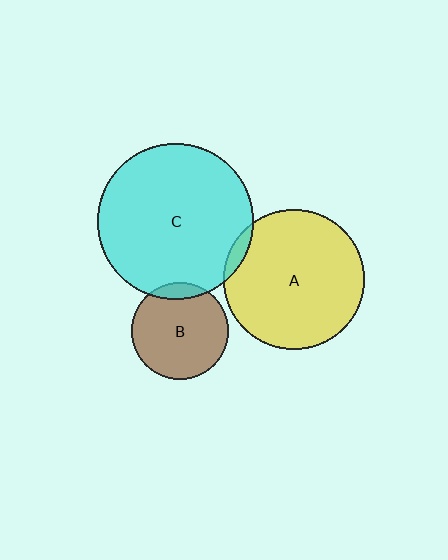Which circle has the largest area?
Circle C (cyan).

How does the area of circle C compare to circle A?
Approximately 1.2 times.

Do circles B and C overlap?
Yes.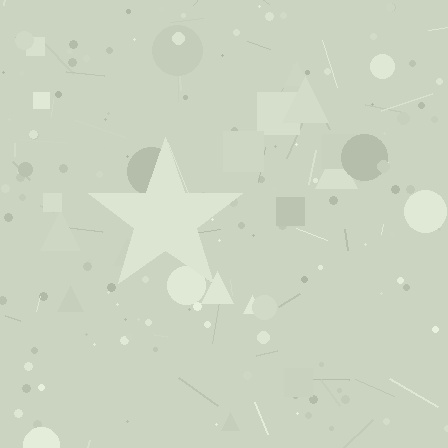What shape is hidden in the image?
A star is hidden in the image.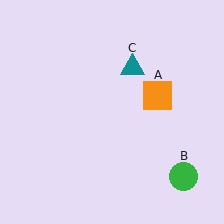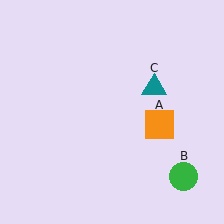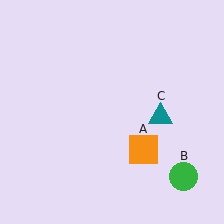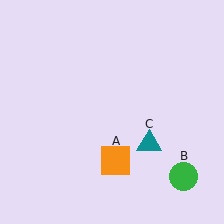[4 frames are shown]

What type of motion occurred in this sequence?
The orange square (object A), teal triangle (object C) rotated clockwise around the center of the scene.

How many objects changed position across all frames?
2 objects changed position: orange square (object A), teal triangle (object C).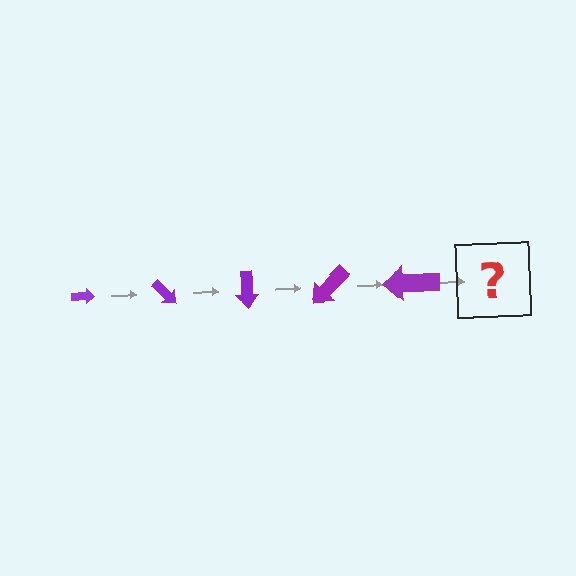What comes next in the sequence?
The next element should be an arrow, larger than the previous one and rotated 225 degrees from the start.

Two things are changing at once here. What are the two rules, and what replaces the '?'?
The two rules are that the arrow grows larger each step and it rotates 45 degrees each step. The '?' should be an arrow, larger than the previous one and rotated 225 degrees from the start.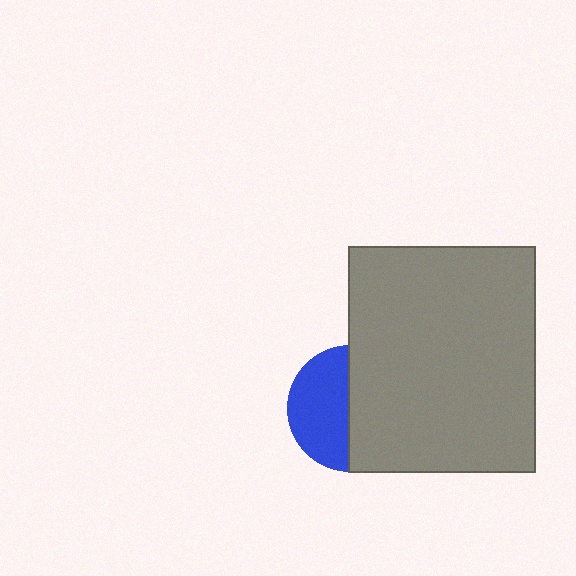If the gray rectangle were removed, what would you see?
You would see the complete blue circle.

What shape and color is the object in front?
The object in front is a gray rectangle.